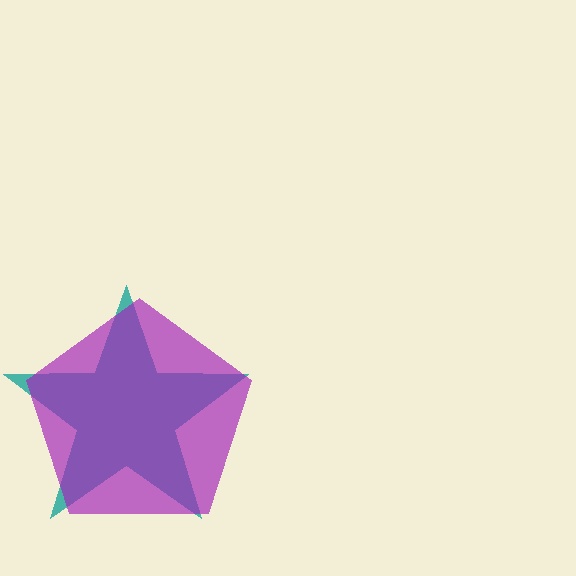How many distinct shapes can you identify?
There are 2 distinct shapes: a teal star, a purple pentagon.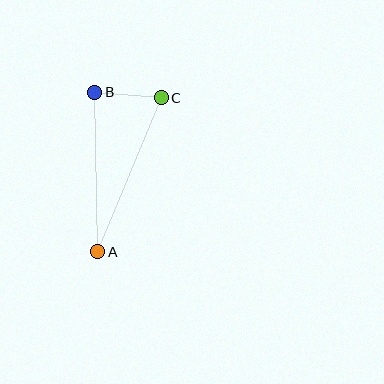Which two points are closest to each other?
Points B and C are closest to each other.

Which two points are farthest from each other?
Points A and C are farthest from each other.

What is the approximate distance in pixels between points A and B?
The distance between A and B is approximately 159 pixels.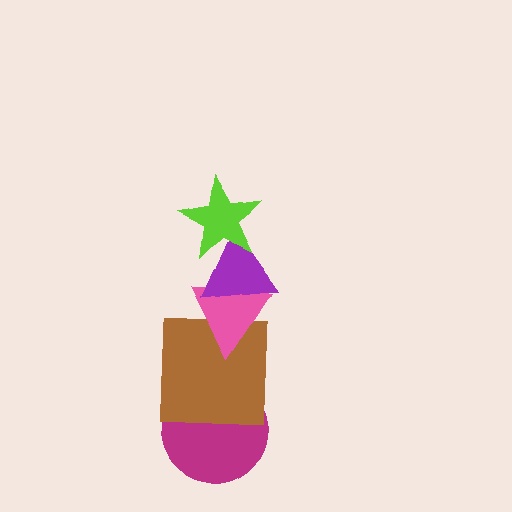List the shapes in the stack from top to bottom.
From top to bottom: the lime star, the purple triangle, the pink triangle, the brown square, the magenta circle.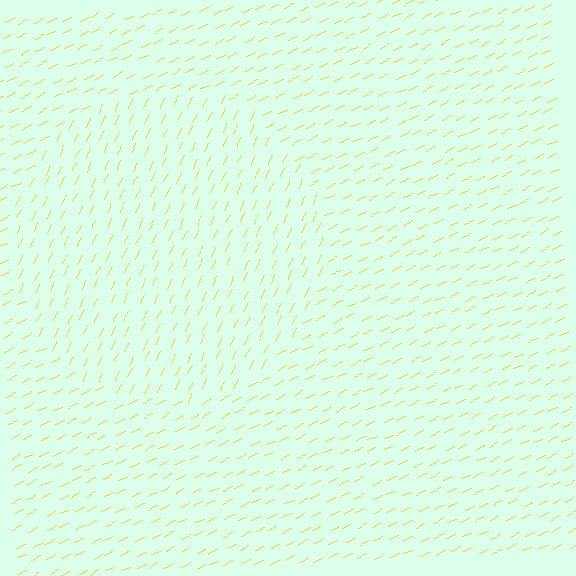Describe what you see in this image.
The image is filled with small yellow line segments. A circle region in the image has lines oriented differently from the surrounding lines, creating a visible texture boundary.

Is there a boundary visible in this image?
Yes, there is a texture boundary formed by a change in line orientation.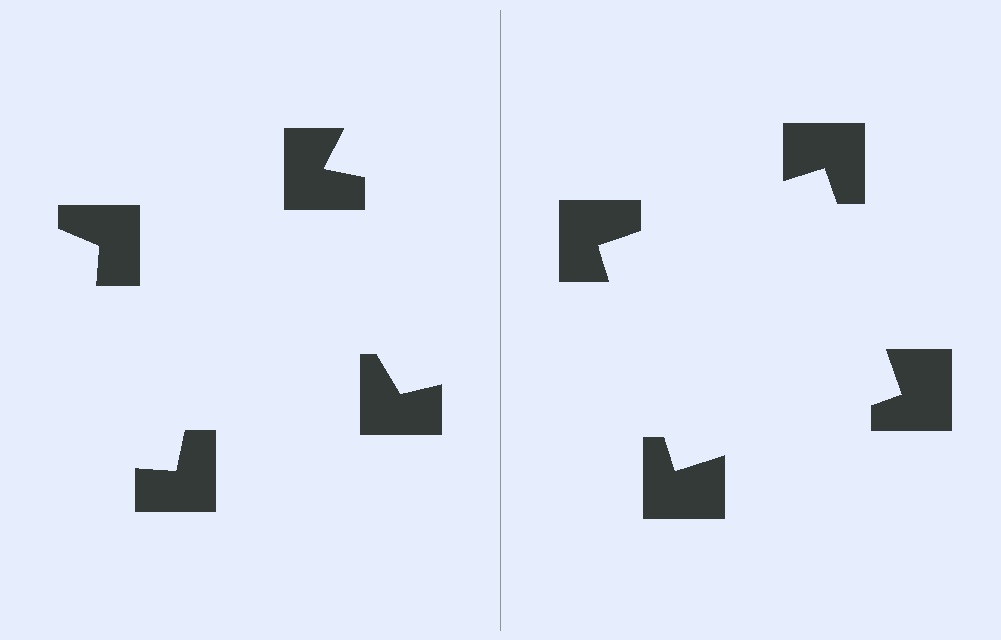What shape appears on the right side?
An illusory square.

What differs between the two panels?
The notched squares are positioned identically on both sides; only the wedge orientations differ. On the right they align to a square; on the left they are misaligned.